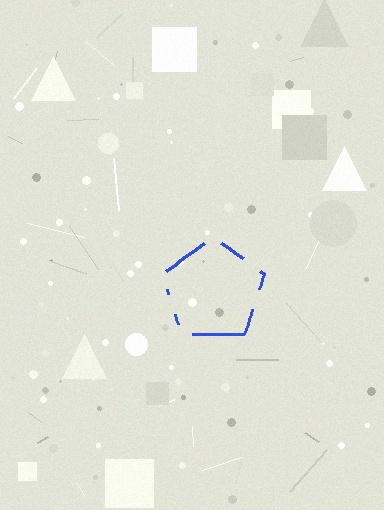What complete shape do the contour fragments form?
The contour fragments form a pentagon.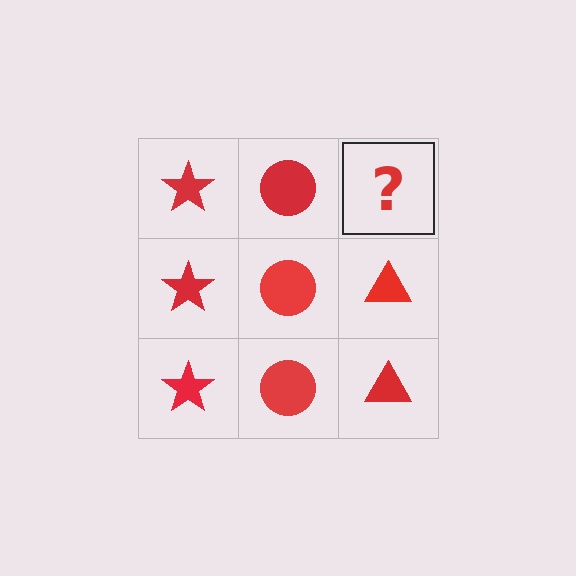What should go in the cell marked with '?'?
The missing cell should contain a red triangle.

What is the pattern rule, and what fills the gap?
The rule is that each column has a consistent shape. The gap should be filled with a red triangle.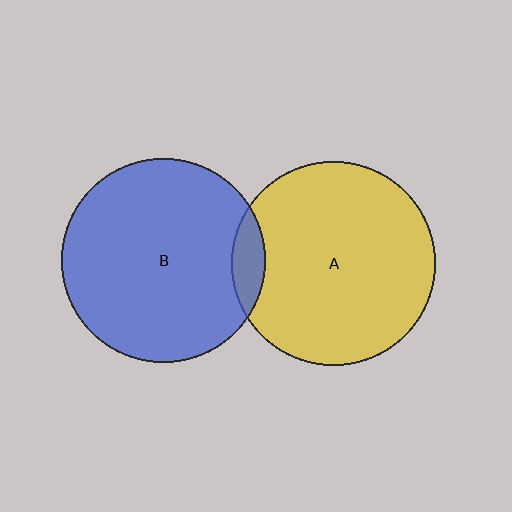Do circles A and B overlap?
Yes.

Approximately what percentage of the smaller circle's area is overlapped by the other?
Approximately 10%.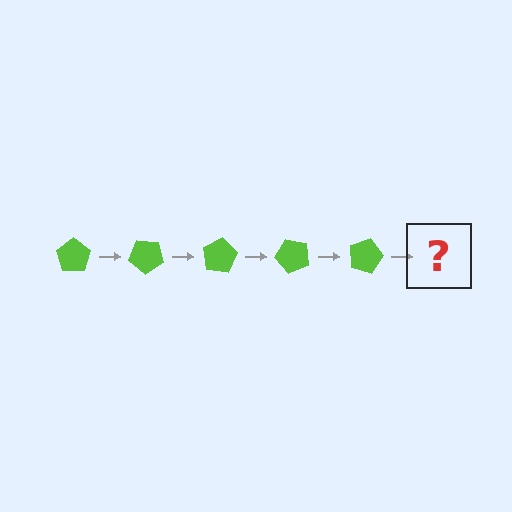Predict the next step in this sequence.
The next step is a lime pentagon rotated 200 degrees.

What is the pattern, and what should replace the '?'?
The pattern is that the pentagon rotates 40 degrees each step. The '?' should be a lime pentagon rotated 200 degrees.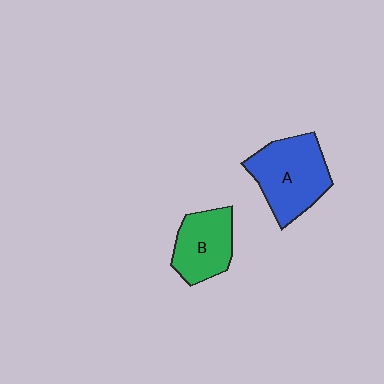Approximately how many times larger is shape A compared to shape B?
Approximately 1.4 times.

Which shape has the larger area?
Shape A (blue).